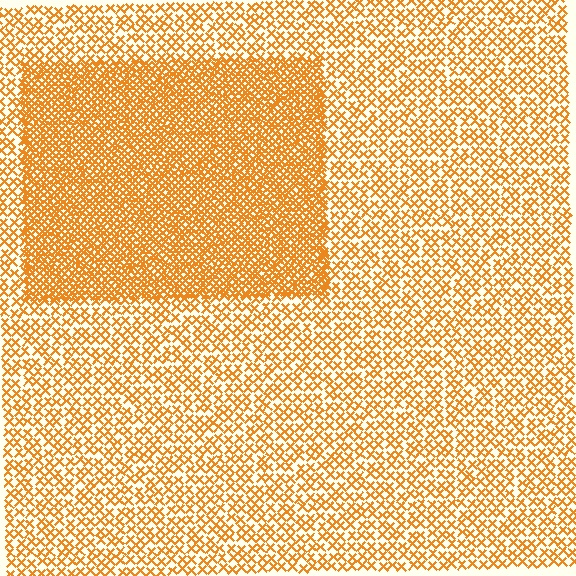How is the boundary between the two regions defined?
The boundary is defined by a change in element density (approximately 2.4x ratio). All elements are the same color, size, and shape.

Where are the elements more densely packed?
The elements are more densely packed inside the rectangle boundary.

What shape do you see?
I see a rectangle.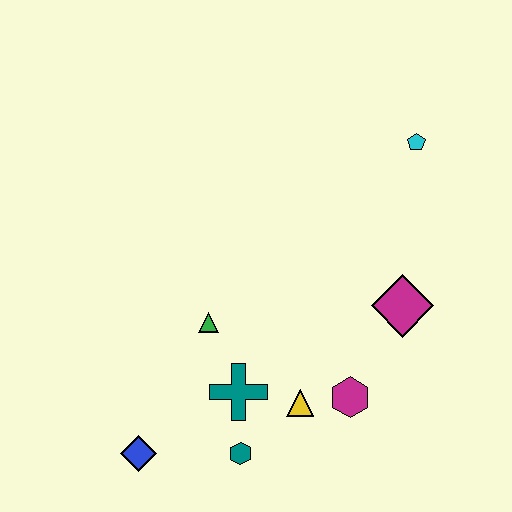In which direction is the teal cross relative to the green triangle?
The teal cross is below the green triangle.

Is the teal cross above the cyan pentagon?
No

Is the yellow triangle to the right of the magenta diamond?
No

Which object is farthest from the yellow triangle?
The cyan pentagon is farthest from the yellow triangle.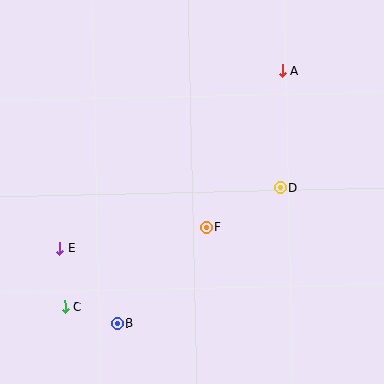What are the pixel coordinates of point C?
Point C is at (65, 307).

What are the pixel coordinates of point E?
Point E is at (60, 248).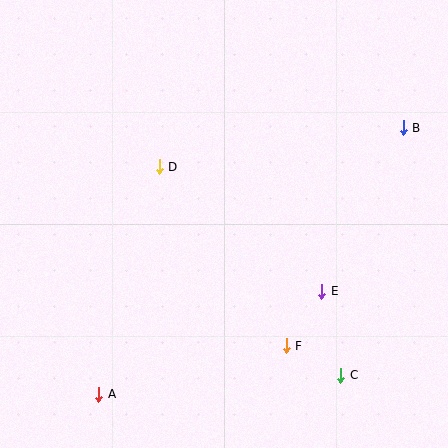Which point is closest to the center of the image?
Point D at (159, 167) is closest to the center.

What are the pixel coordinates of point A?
Point A is at (99, 394).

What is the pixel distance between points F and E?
The distance between F and E is 65 pixels.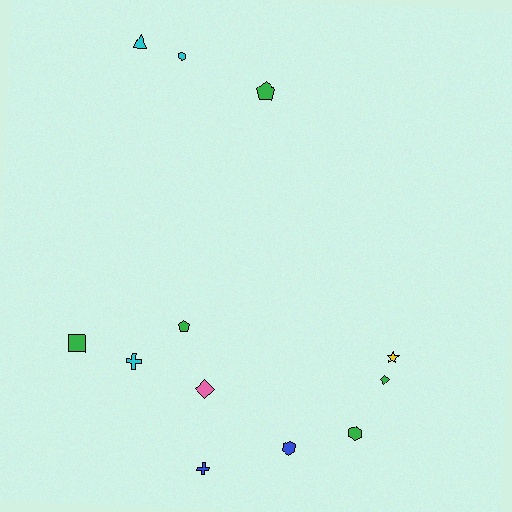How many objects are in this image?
There are 12 objects.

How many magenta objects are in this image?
There are no magenta objects.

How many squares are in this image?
There is 1 square.